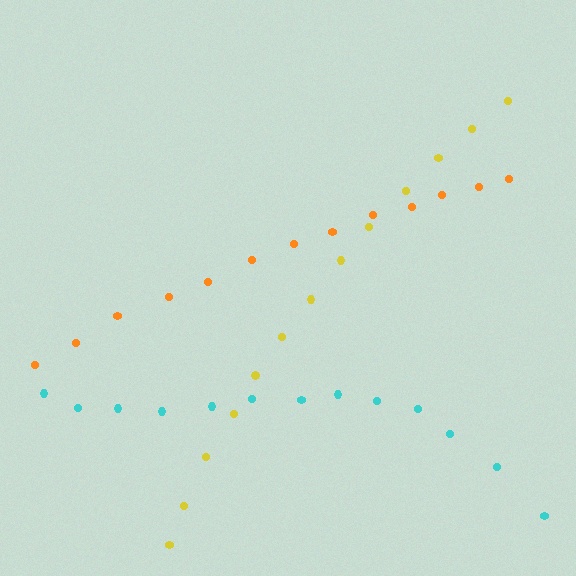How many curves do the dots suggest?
There are 3 distinct paths.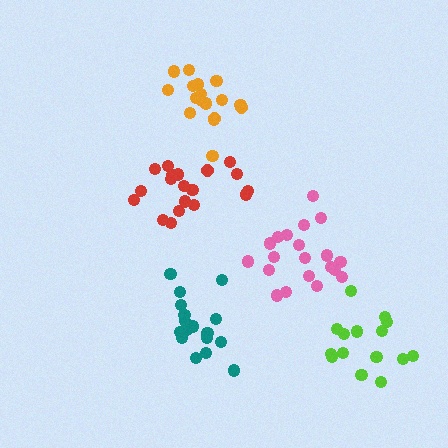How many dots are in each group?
Group 1: 20 dots, Group 2: 19 dots, Group 3: 17 dots, Group 4: 17 dots, Group 5: 15 dots (88 total).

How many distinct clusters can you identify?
There are 5 distinct clusters.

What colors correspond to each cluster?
The clusters are colored: pink, red, teal, orange, lime.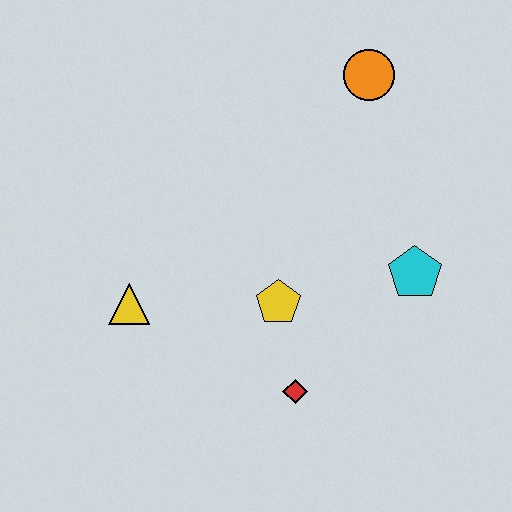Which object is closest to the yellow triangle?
The yellow pentagon is closest to the yellow triangle.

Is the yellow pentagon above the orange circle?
No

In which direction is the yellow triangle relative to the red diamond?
The yellow triangle is to the left of the red diamond.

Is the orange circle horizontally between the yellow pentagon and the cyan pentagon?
Yes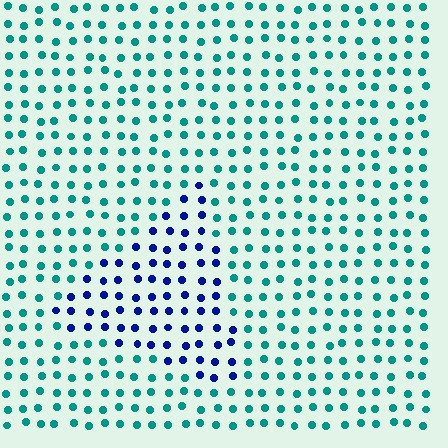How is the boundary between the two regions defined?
The boundary is defined purely by a slight shift in hue (about 60 degrees). Spacing, size, and orientation are identical on both sides.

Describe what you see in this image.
The image is filled with small teal elements in a uniform arrangement. A triangle-shaped region is visible where the elements are tinted to a slightly different hue, forming a subtle color boundary.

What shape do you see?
I see a triangle.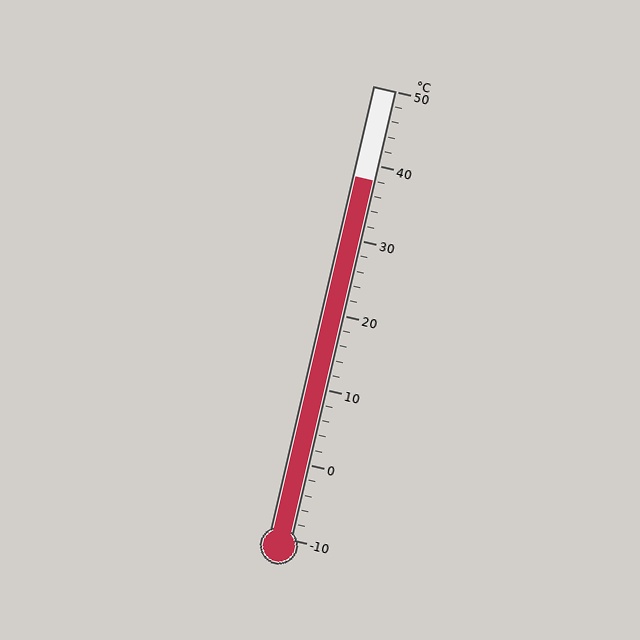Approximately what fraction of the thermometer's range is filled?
The thermometer is filled to approximately 80% of its range.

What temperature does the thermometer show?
The thermometer shows approximately 38°C.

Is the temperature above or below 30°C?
The temperature is above 30°C.